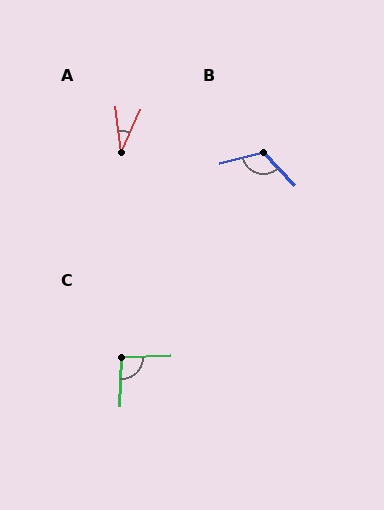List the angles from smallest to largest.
A (30°), C (94°), B (120°).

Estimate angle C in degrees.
Approximately 94 degrees.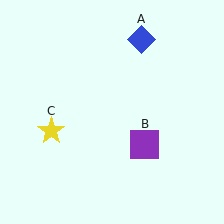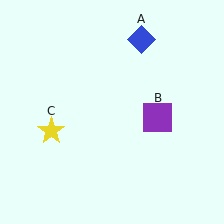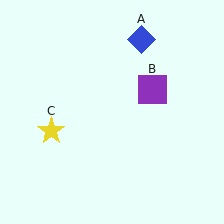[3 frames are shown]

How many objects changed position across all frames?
1 object changed position: purple square (object B).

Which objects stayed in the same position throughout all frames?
Blue diamond (object A) and yellow star (object C) remained stationary.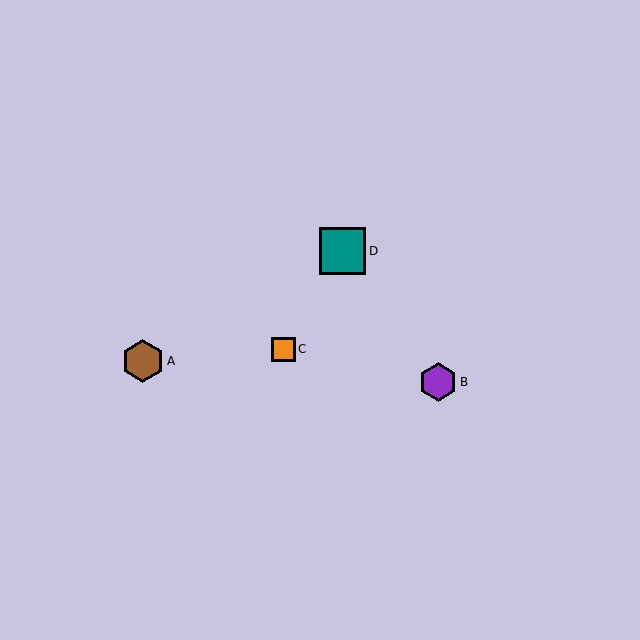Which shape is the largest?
The teal square (labeled D) is the largest.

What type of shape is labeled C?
Shape C is an orange square.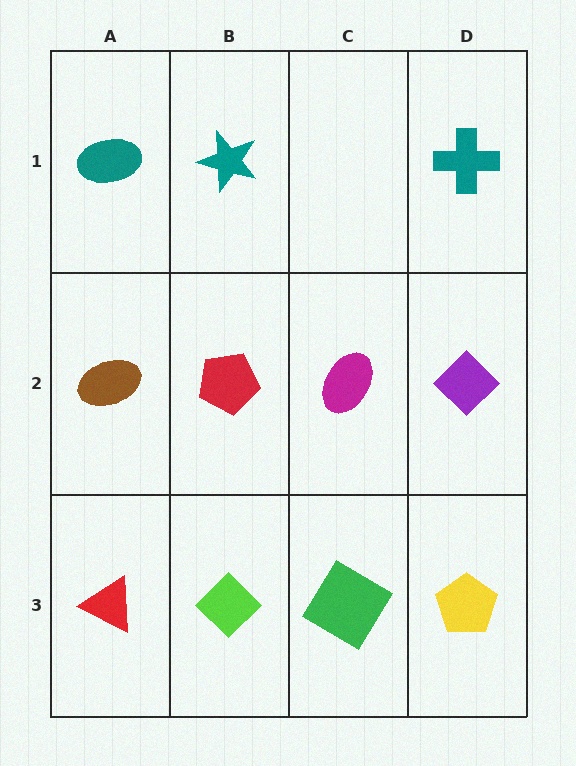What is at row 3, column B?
A lime diamond.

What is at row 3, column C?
A green diamond.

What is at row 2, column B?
A red pentagon.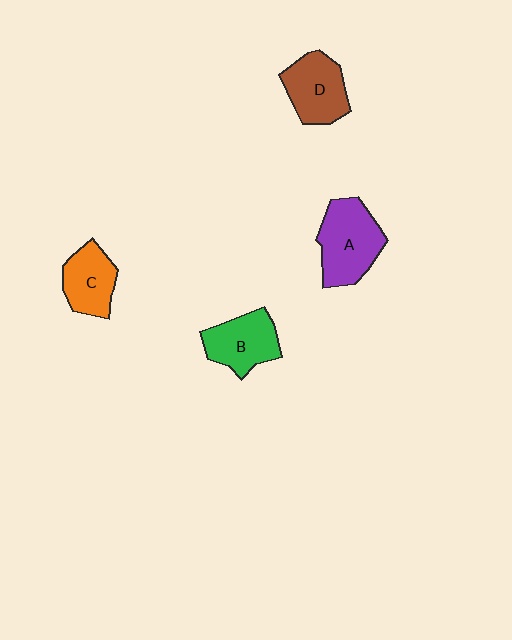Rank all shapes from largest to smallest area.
From largest to smallest: A (purple), D (brown), B (green), C (orange).